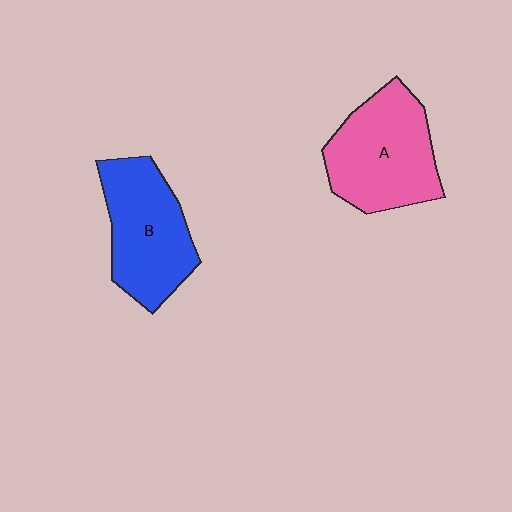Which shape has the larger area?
Shape A (pink).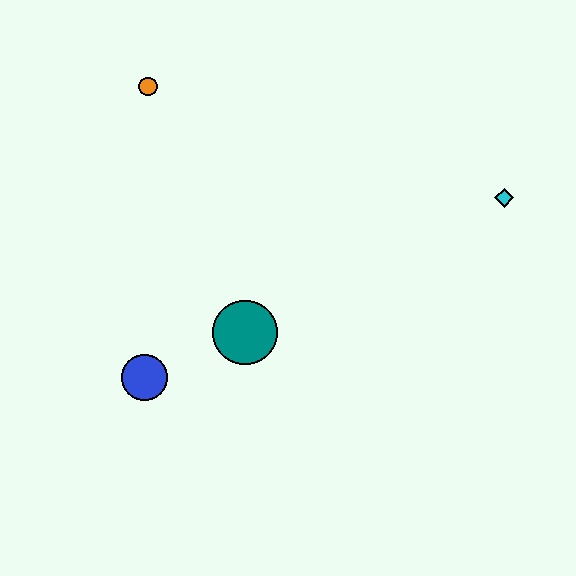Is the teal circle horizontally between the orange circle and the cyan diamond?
Yes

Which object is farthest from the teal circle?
The cyan diamond is farthest from the teal circle.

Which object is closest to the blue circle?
The teal circle is closest to the blue circle.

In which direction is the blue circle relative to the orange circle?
The blue circle is below the orange circle.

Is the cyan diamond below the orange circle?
Yes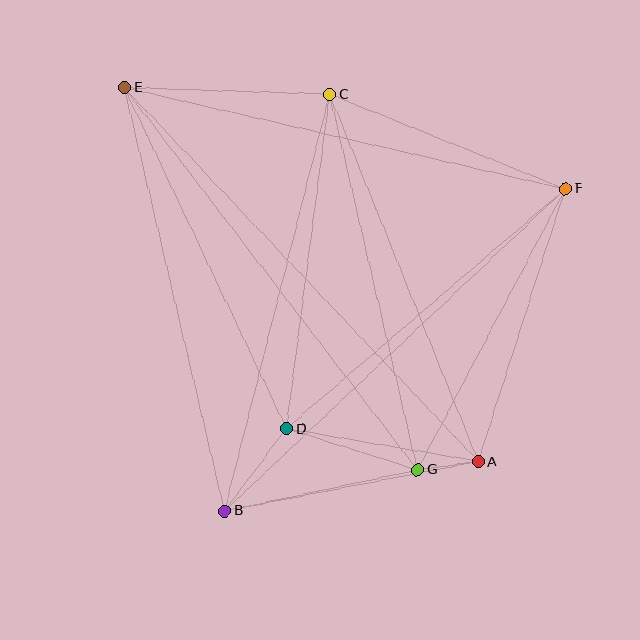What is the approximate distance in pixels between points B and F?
The distance between B and F is approximately 469 pixels.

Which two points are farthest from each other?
Points A and E are farthest from each other.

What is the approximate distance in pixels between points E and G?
The distance between E and G is approximately 482 pixels.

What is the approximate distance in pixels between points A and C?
The distance between A and C is approximately 396 pixels.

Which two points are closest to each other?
Points A and G are closest to each other.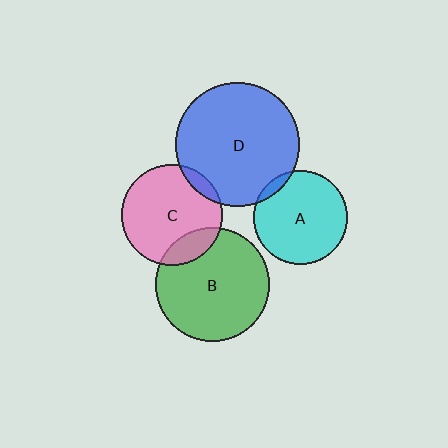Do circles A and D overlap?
Yes.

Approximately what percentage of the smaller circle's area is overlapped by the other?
Approximately 5%.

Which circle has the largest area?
Circle D (blue).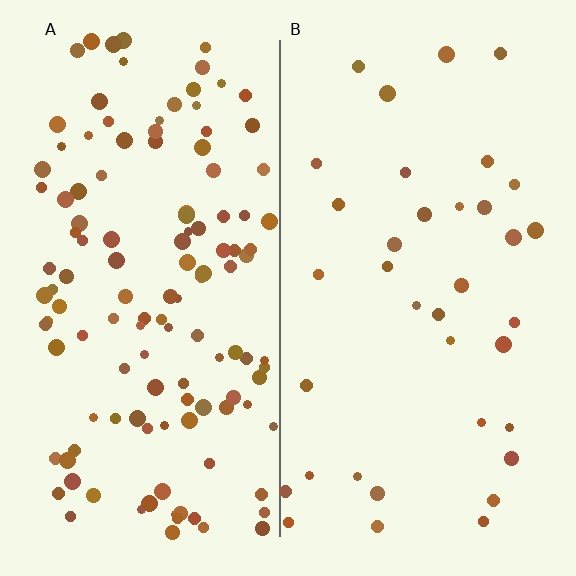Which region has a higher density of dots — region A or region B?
A (the left).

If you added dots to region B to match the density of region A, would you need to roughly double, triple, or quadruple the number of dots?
Approximately triple.